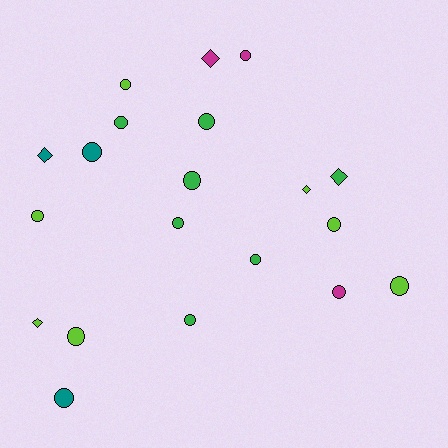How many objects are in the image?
There are 20 objects.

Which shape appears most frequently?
Circle, with 15 objects.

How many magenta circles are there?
There are 2 magenta circles.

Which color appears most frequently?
Lime, with 7 objects.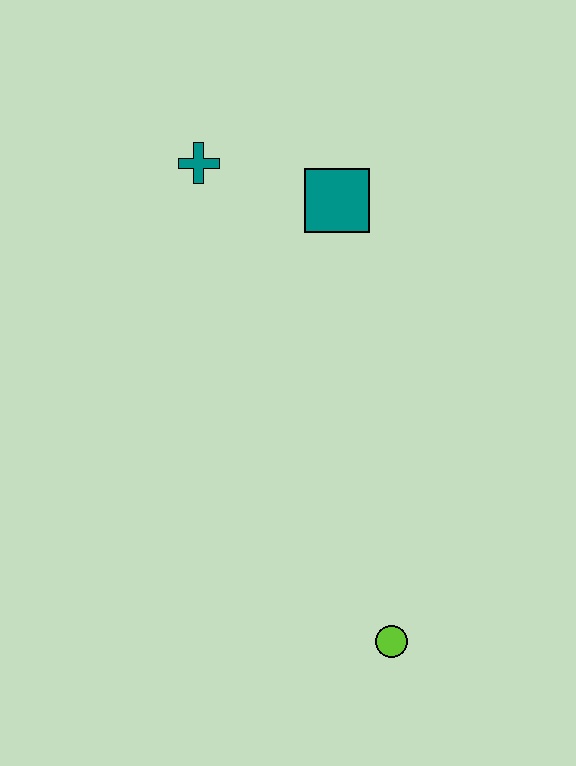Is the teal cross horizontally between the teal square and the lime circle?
No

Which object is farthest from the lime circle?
The teal cross is farthest from the lime circle.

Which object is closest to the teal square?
The teal cross is closest to the teal square.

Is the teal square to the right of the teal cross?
Yes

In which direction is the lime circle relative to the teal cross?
The lime circle is below the teal cross.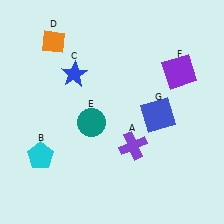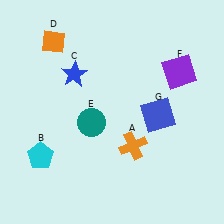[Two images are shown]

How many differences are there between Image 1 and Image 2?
There is 1 difference between the two images.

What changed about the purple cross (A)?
In Image 1, A is purple. In Image 2, it changed to orange.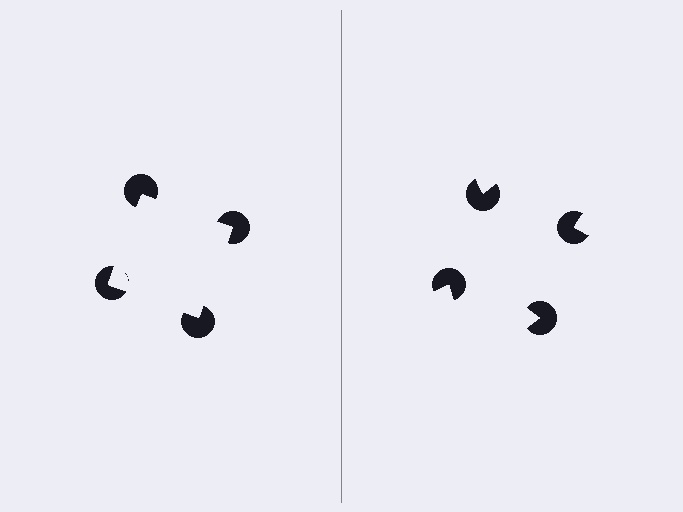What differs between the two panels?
The pac-man discs are positioned identically on both sides; only the wedge orientations differ. On the left they align to a square; on the right they are misaligned.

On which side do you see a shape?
An illusory square appears on the left side. On the right side the wedge cuts are rotated, so no coherent shape forms.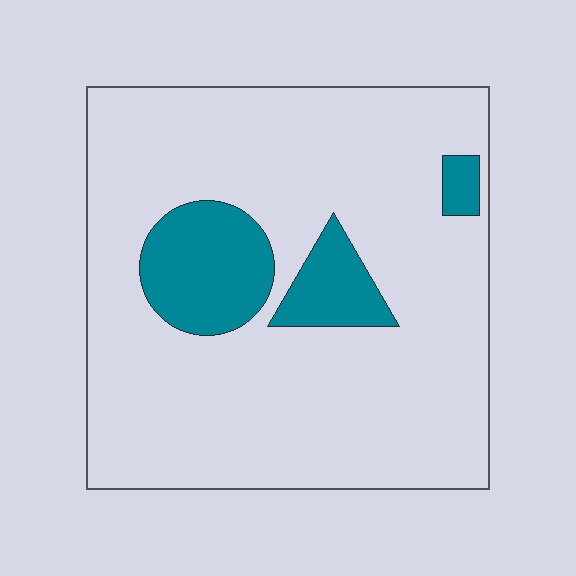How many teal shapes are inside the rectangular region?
3.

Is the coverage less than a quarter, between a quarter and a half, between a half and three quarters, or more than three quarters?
Less than a quarter.